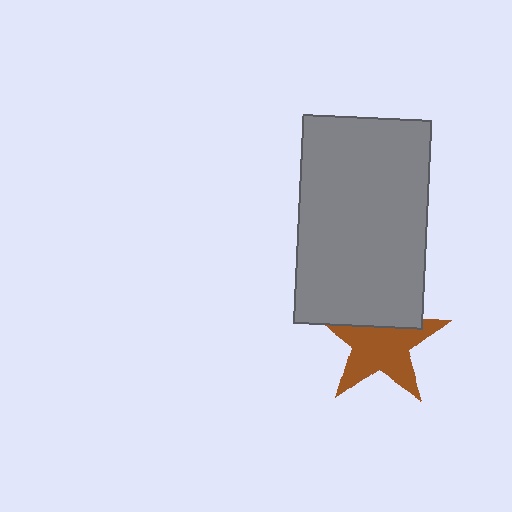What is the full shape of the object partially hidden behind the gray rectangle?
The partially hidden object is a brown star.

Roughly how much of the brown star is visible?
Most of it is visible (roughly 69%).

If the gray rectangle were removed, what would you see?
You would see the complete brown star.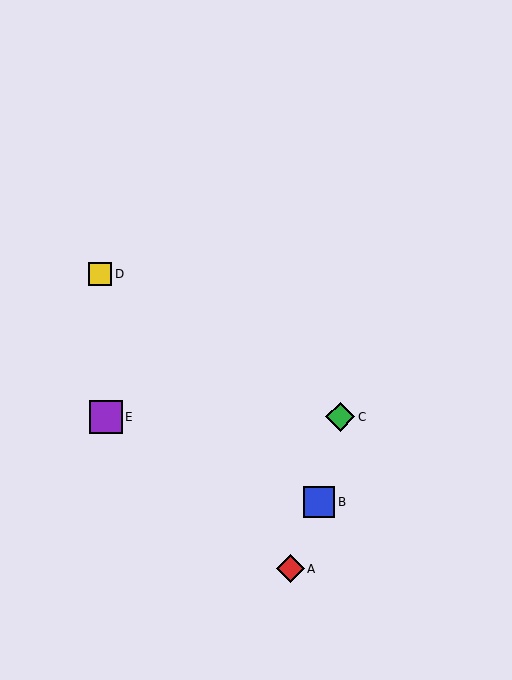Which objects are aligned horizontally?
Objects C, E are aligned horizontally.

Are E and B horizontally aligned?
No, E is at y≈417 and B is at y≈502.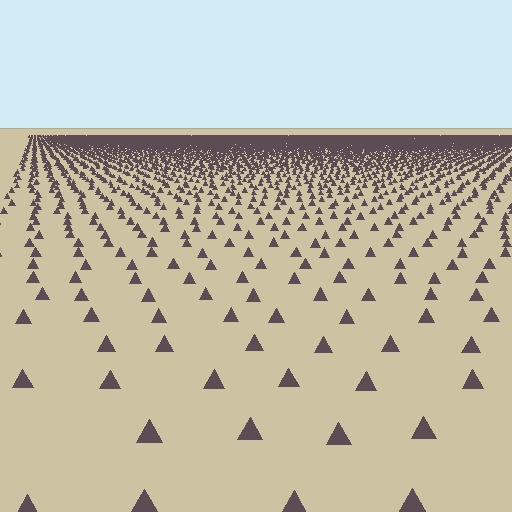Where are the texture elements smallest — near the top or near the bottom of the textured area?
Near the top.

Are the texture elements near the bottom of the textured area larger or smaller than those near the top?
Larger. Near the bottom, elements are closer to the viewer and appear at a bigger on-screen size.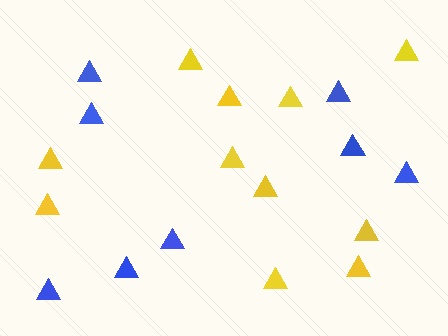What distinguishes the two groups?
There are 2 groups: one group of blue triangles (8) and one group of yellow triangles (11).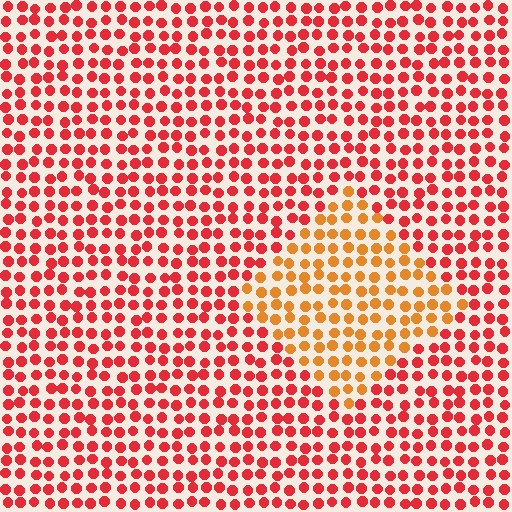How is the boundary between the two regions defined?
The boundary is defined purely by a slight shift in hue (about 36 degrees). Spacing, size, and orientation are identical on both sides.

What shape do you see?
I see a diamond.